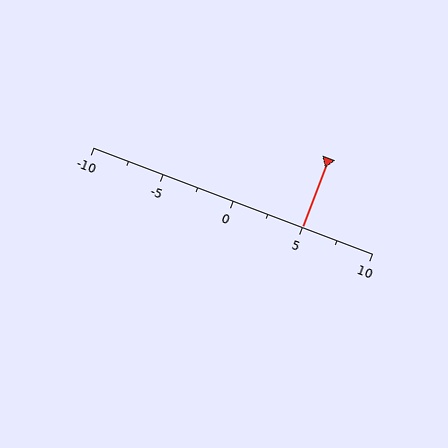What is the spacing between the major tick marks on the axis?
The major ticks are spaced 5 apart.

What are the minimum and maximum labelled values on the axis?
The axis runs from -10 to 10.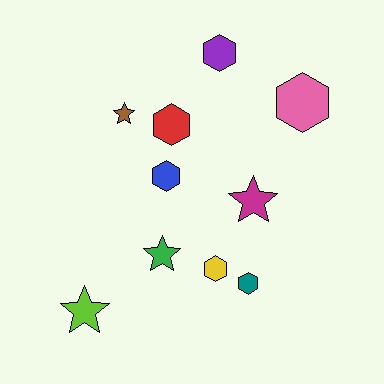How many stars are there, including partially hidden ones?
There are 4 stars.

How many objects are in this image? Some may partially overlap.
There are 10 objects.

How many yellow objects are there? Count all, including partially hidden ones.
There is 1 yellow object.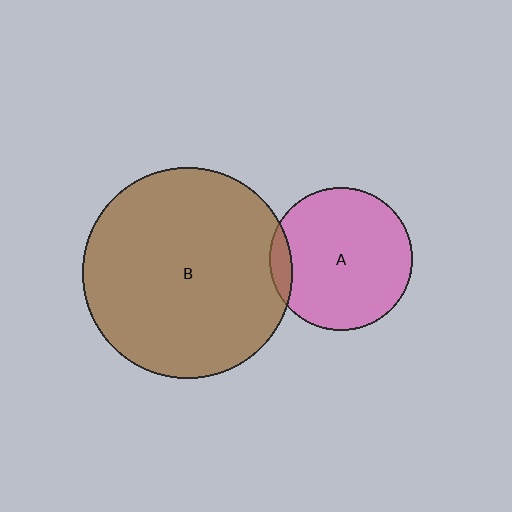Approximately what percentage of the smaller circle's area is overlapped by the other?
Approximately 10%.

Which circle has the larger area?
Circle B (brown).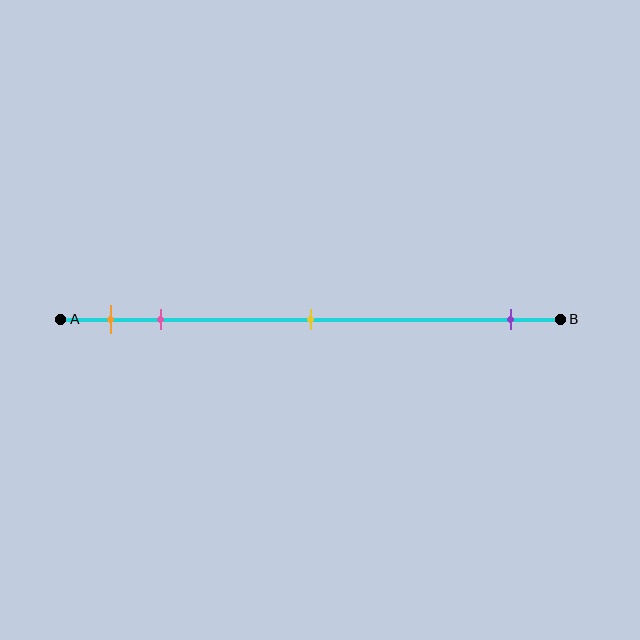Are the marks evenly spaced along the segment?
No, the marks are not evenly spaced.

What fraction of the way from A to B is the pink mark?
The pink mark is approximately 20% (0.2) of the way from A to B.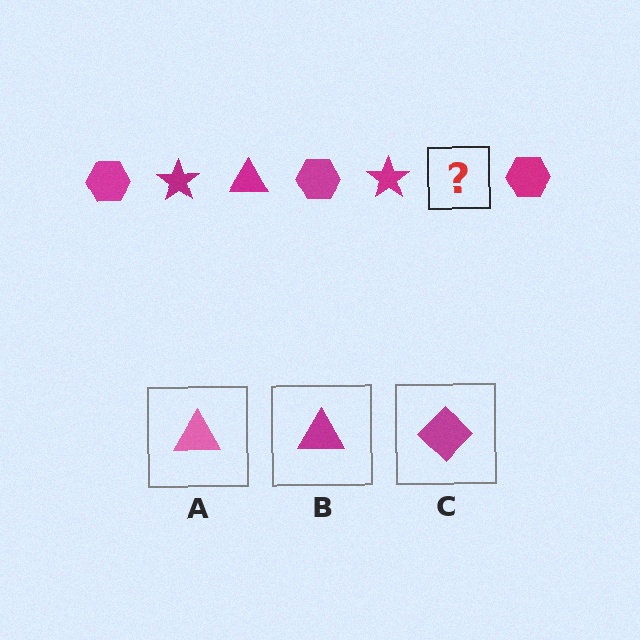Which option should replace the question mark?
Option B.